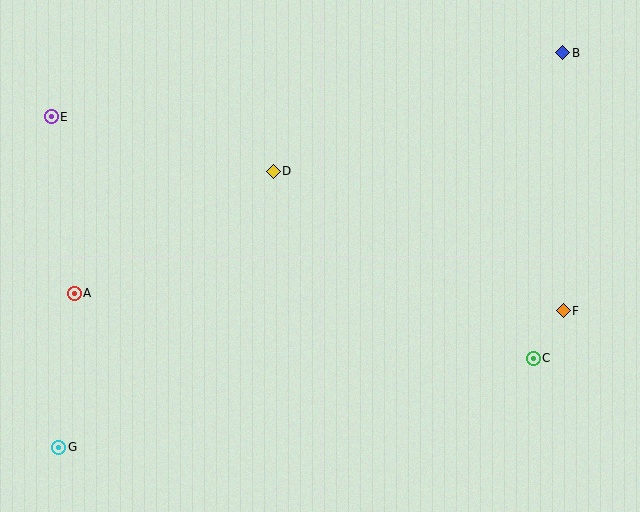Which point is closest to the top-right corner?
Point B is closest to the top-right corner.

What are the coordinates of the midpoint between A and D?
The midpoint between A and D is at (174, 232).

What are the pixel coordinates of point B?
Point B is at (563, 53).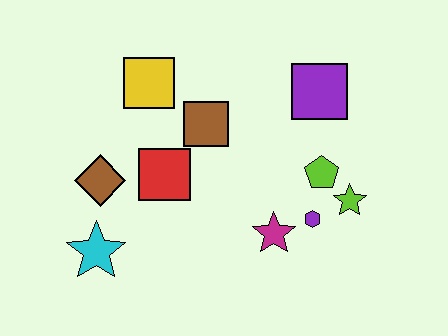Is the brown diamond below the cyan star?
No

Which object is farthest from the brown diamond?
The lime star is farthest from the brown diamond.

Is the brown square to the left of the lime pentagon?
Yes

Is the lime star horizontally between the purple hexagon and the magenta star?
No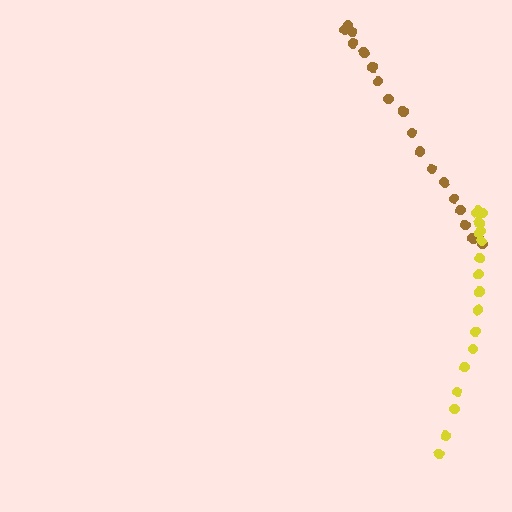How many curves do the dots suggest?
There are 2 distinct paths.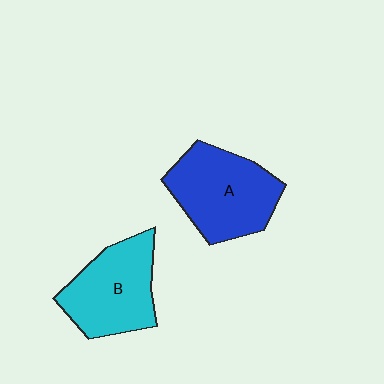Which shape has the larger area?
Shape A (blue).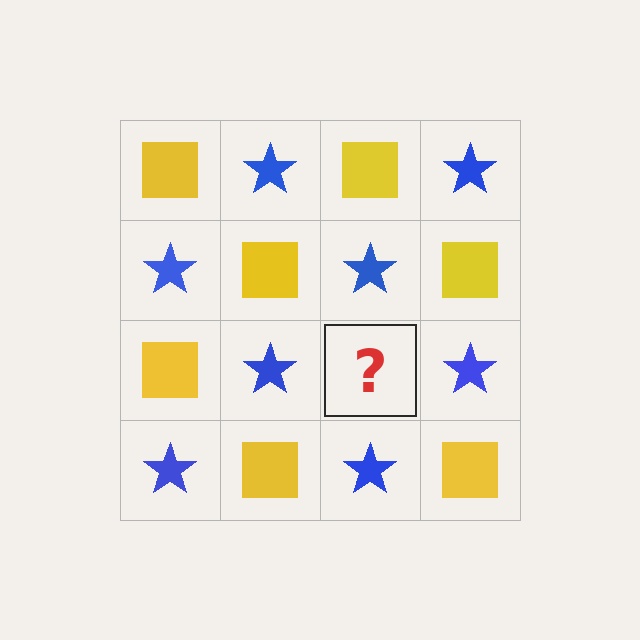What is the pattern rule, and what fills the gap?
The rule is that it alternates yellow square and blue star in a checkerboard pattern. The gap should be filled with a yellow square.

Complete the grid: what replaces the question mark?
The question mark should be replaced with a yellow square.